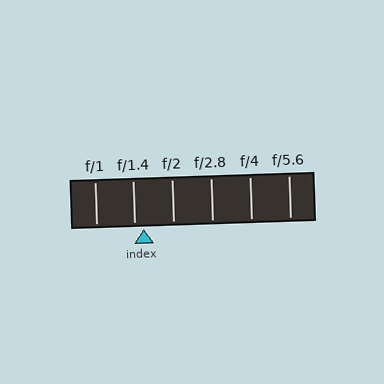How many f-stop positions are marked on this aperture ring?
There are 6 f-stop positions marked.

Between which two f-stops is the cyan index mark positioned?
The index mark is between f/1.4 and f/2.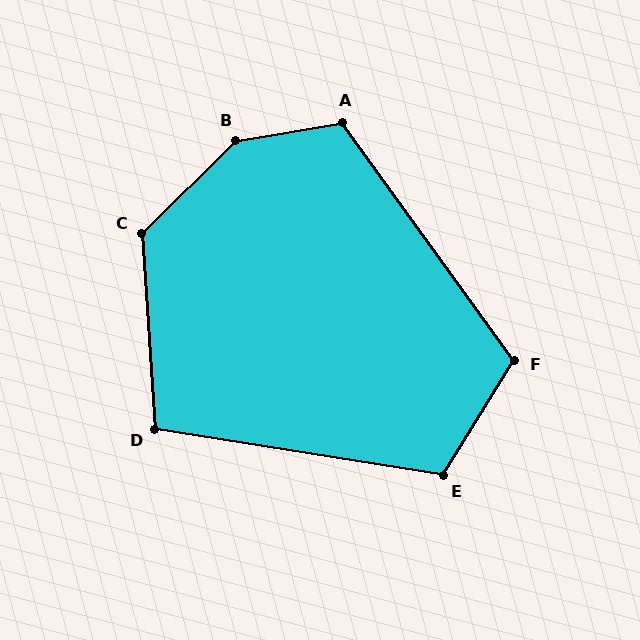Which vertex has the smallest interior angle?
D, at approximately 103 degrees.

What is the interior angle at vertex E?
Approximately 113 degrees (obtuse).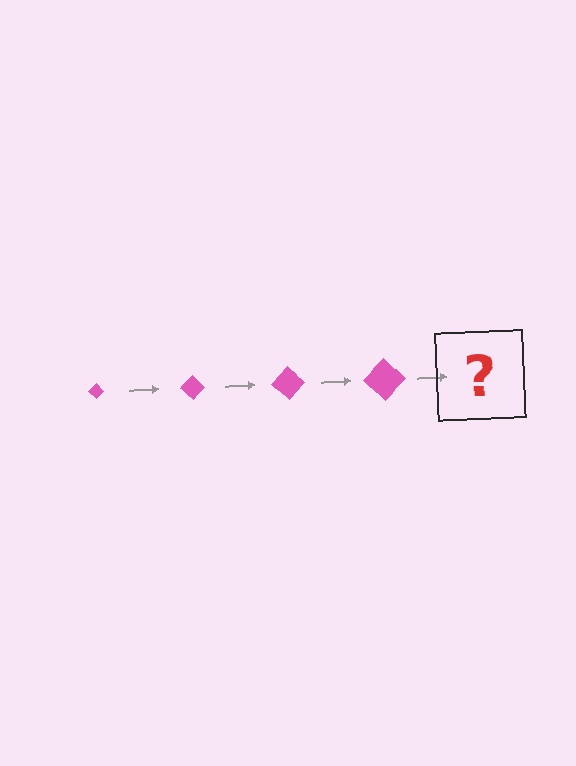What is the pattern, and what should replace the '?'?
The pattern is that the diamond gets progressively larger each step. The '?' should be a pink diamond, larger than the previous one.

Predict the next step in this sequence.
The next step is a pink diamond, larger than the previous one.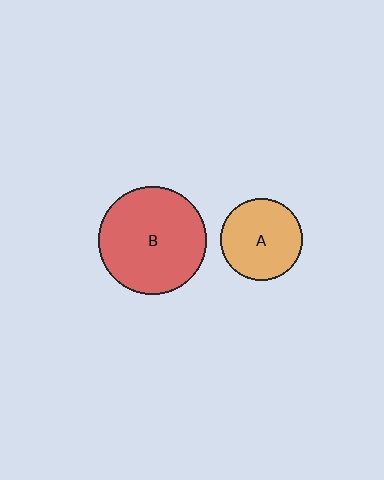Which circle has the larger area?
Circle B (red).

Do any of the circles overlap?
No, none of the circles overlap.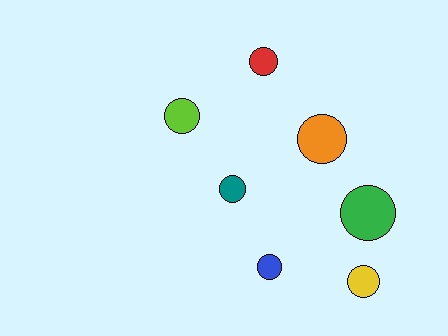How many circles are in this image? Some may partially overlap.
There are 7 circles.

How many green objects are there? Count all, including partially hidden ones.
There is 1 green object.